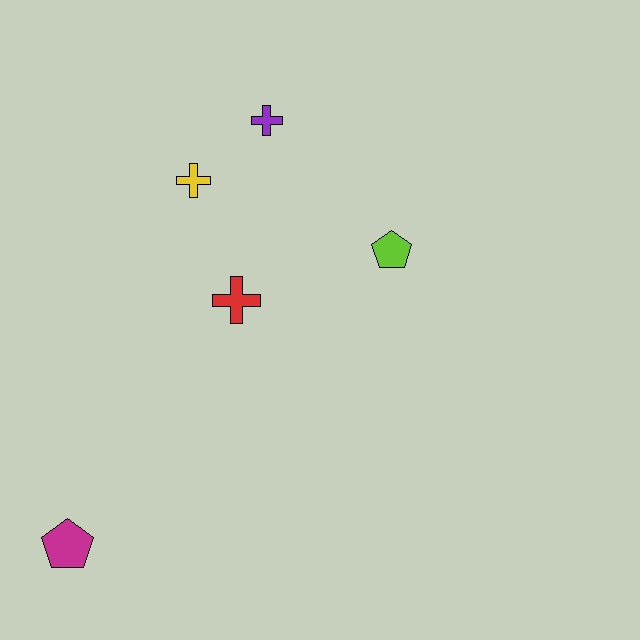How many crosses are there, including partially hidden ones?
There are 3 crosses.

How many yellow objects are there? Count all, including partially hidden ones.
There is 1 yellow object.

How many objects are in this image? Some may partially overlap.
There are 5 objects.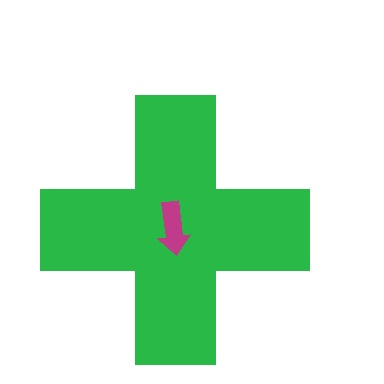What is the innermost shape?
The magenta arrow.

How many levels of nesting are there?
2.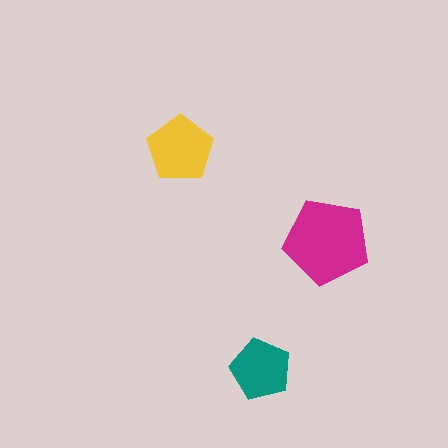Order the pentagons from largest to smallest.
the magenta one, the yellow one, the teal one.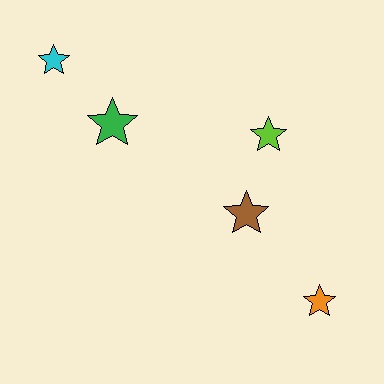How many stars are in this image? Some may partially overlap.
There are 5 stars.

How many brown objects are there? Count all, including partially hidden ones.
There is 1 brown object.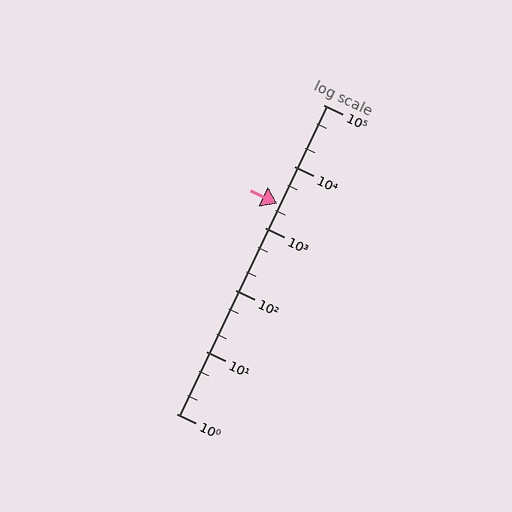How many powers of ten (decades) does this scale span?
The scale spans 5 decades, from 1 to 100000.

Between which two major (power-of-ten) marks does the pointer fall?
The pointer is between 1000 and 10000.